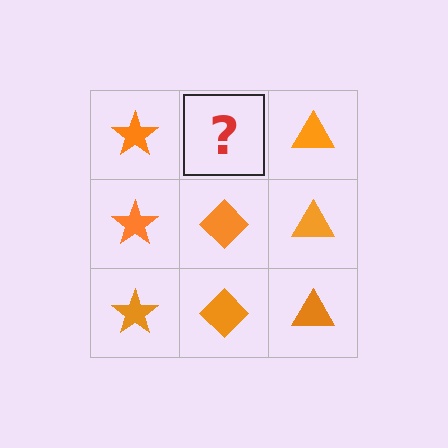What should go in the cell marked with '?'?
The missing cell should contain an orange diamond.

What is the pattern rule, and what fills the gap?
The rule is that each column has a consistent shape. The gap should be filled with an orange diamond.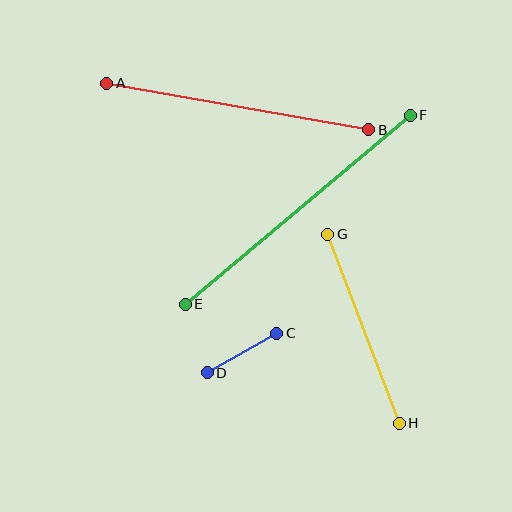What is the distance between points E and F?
The distance is approximately 294 pixels.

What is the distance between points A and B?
The distance is approximately 266 pixels.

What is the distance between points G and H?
The distance is approximately 202 pixels.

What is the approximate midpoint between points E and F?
The midpoint is at approximately (298, 210) pixels.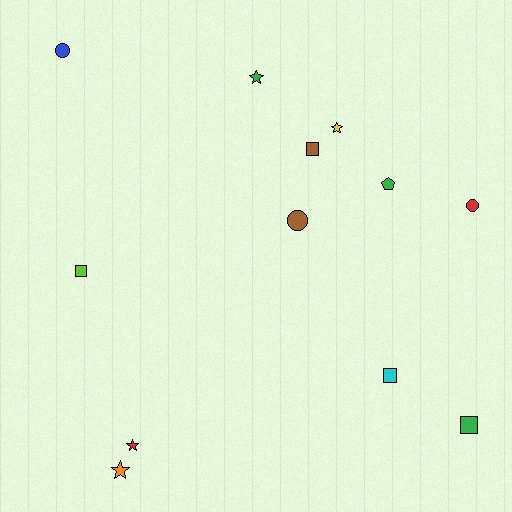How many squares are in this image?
There are 4 squares.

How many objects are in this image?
There are 12 objects.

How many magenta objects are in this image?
There are no magenta objects.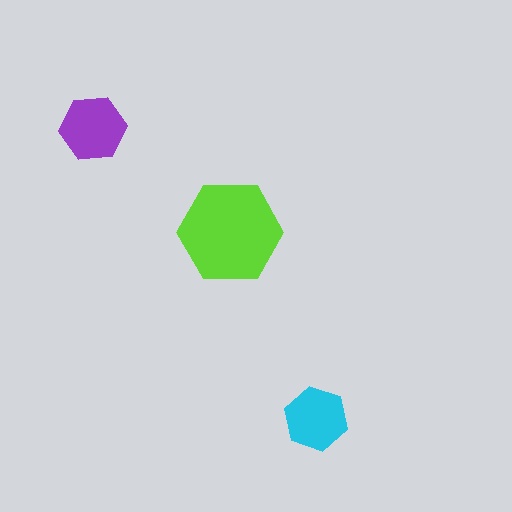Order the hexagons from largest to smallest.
the lime one, the purple one, the cyan one.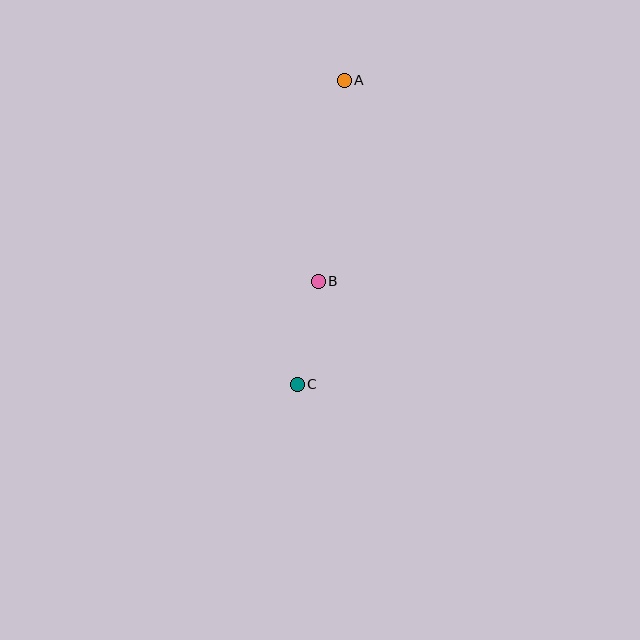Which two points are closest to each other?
Points B and C are closest to each other.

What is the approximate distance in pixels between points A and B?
The distance between A and B is approximately 203 pixels.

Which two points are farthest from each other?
Points A and C are farthest from each other.